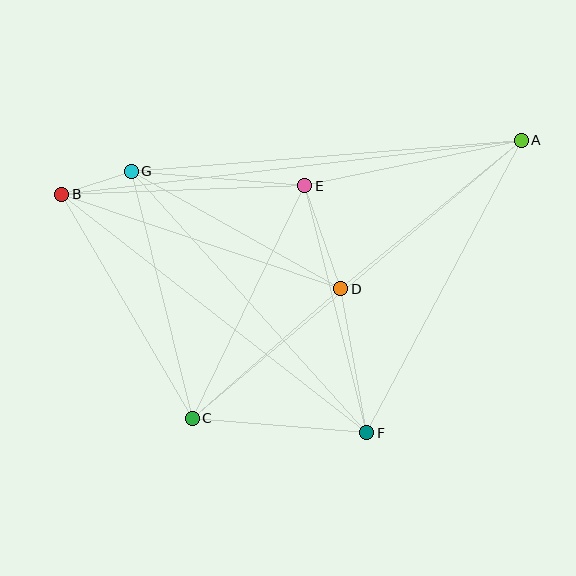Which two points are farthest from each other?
Points A and B are farthest from each other.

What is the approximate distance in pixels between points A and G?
The distance between A and G is approximately 391 pixels.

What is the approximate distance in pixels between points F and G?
The distance between F and G is approximately 352 pixels.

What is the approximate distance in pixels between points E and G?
The distance between E and G is approximately 174 pixels.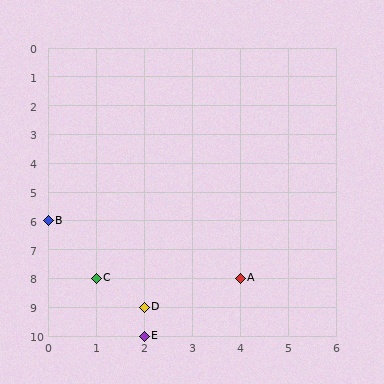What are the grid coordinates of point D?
Point D is at grid coordinates (2, 9).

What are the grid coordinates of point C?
Point C is at grid coordinates (1, 8).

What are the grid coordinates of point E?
Point E is at grid coordinates (2, 10).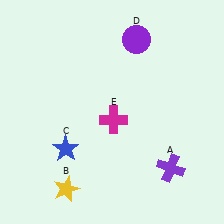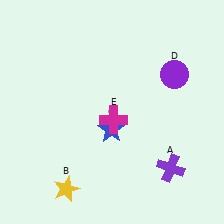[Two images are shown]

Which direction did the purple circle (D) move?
The purple circle (D) moved right.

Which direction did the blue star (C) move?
The blue star (C) moved right.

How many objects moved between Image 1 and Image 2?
2 objects moved between the two images.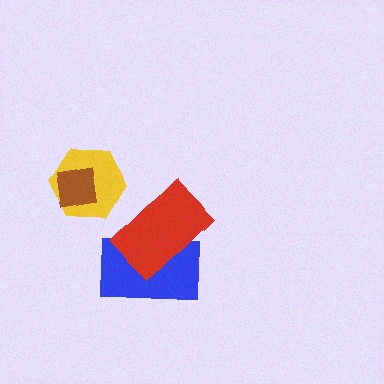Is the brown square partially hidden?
No, no other shape covers it.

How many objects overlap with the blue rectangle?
1 object overlaps with the blue rectangle.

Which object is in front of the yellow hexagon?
The brown square is in front of the yellow hexagon.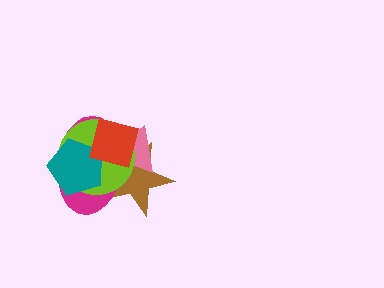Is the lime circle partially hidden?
Yes, it is partially covered by another shape.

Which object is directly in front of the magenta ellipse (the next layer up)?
The pink triangle is directly in front of the magenta ellipse.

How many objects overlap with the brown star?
5 objects overlap with the brown star.